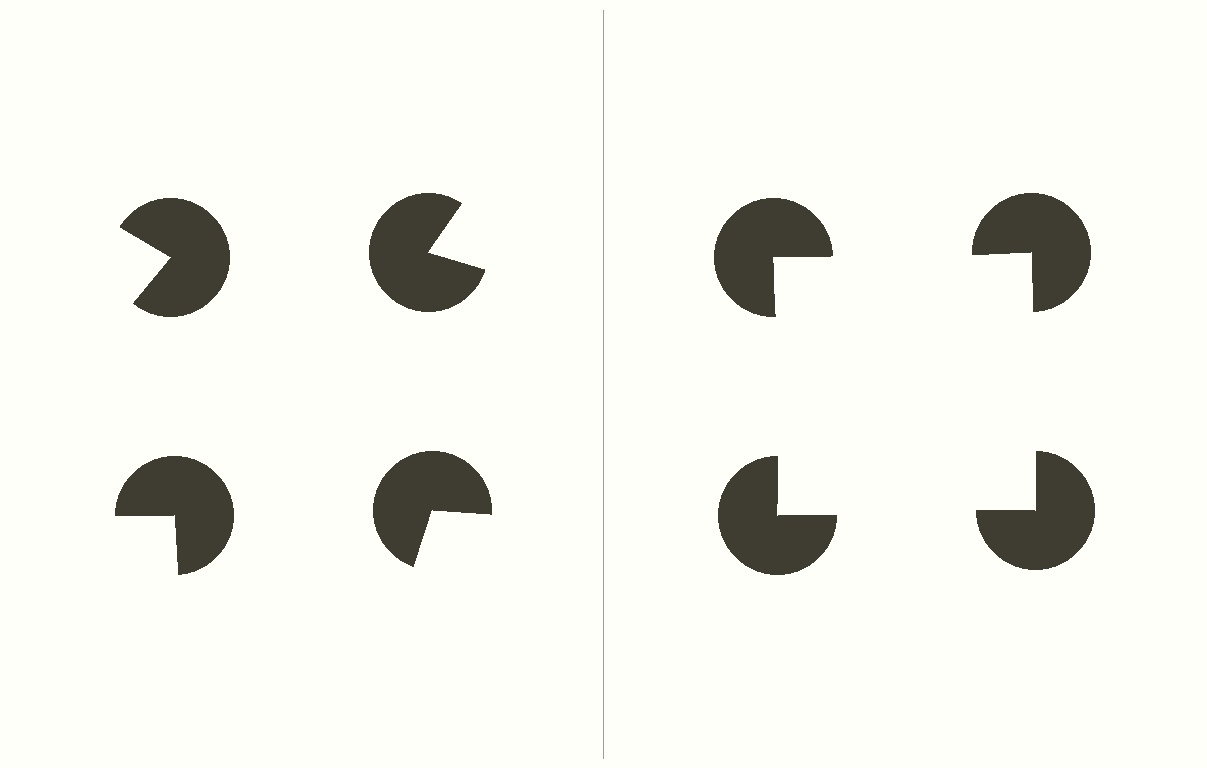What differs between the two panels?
The pac-man discs are positioned identically on both sides; only the wedge orientations differ. On the right they align to a square; on the left they are misaligned.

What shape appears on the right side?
An illusory square.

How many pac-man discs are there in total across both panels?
8 — 4 on each side.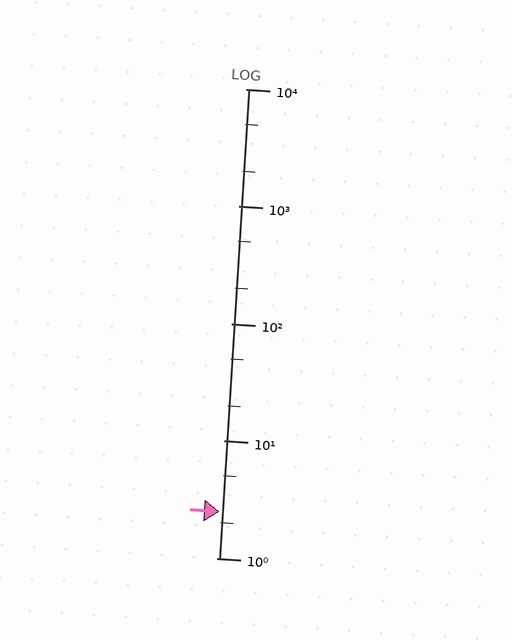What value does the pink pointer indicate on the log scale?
The pointer indicates approximately 2.5.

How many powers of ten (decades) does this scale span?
The scale spans 4 decades, from 1 to 10000.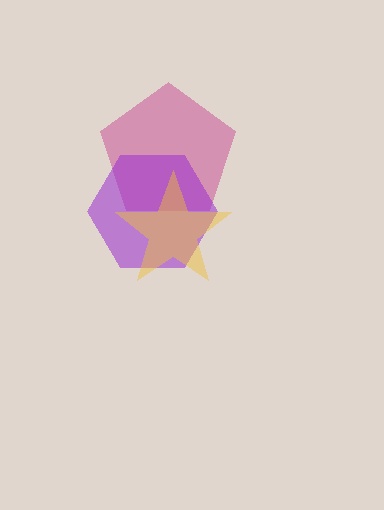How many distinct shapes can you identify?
There are 3 distinct shapes: a magenta pentagon, a purple hexagon, a yellow star.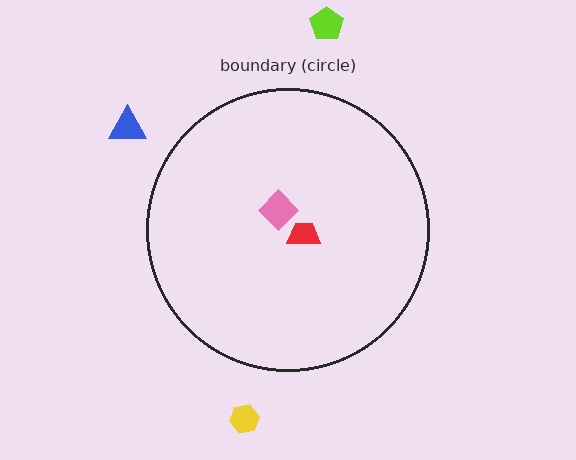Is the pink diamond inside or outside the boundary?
Inside.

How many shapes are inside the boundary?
2 inside, 3 outside.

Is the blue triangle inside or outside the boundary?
Outside.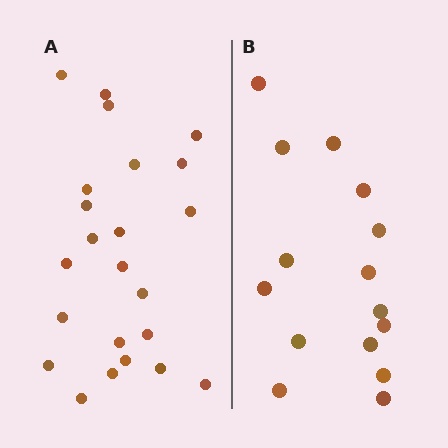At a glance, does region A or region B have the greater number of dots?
Region A (the left region) has more dots.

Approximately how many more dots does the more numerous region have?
Region A has roughly 8 or so more dots than region B.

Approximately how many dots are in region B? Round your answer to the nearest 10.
About 20 dots. (The exact count is 15, which rounds to 20.)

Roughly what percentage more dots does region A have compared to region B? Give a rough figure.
About 55% more.